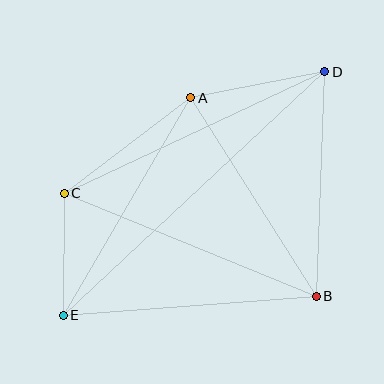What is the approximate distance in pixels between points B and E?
The distance between B and E is approximately 253 pixels.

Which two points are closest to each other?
Points C and E are closest to each other.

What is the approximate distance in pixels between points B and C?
The distance between B and C is approximately 272 pixels.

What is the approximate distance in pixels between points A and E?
The distance between A and E is approximately 252 pixels.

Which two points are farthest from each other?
Points D and E are farthest from each other.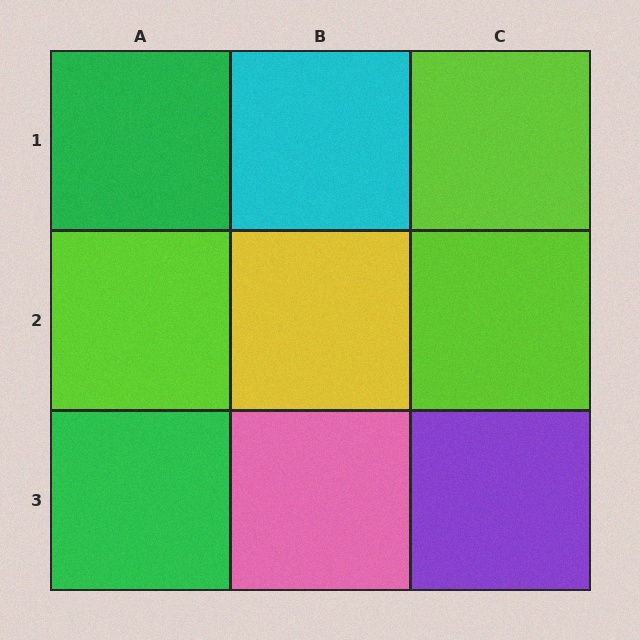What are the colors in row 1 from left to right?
Green, cyan, lime.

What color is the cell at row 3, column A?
Green.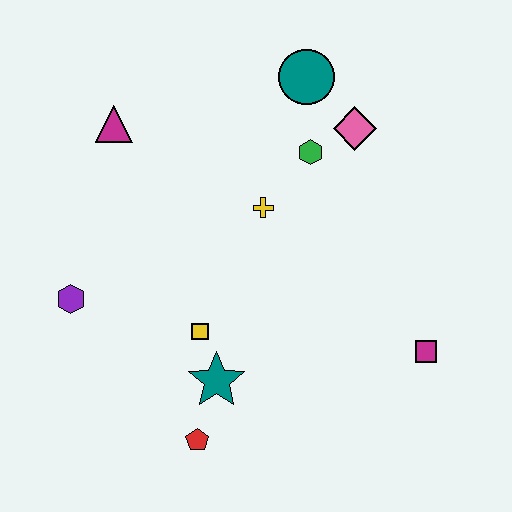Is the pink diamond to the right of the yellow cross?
Yes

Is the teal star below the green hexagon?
Yes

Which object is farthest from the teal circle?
The red pentagon is farthest from the teal circle.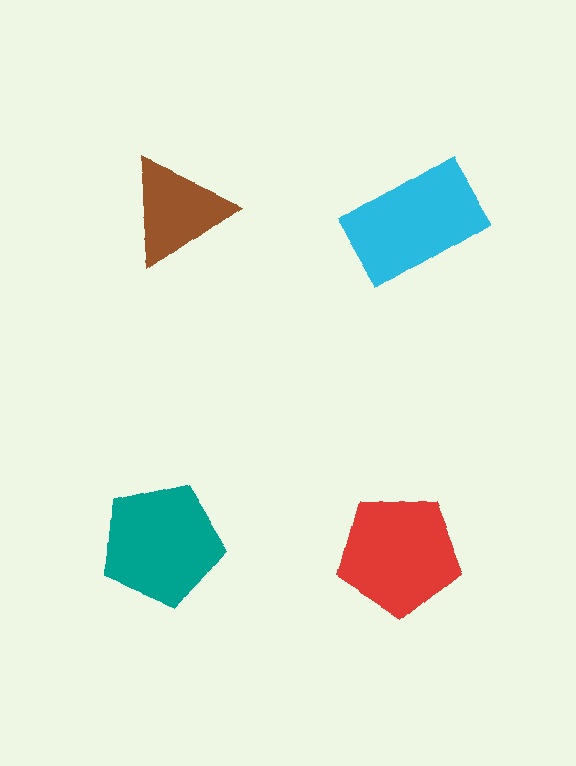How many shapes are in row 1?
2 shapes.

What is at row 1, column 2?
A cyan rectangle.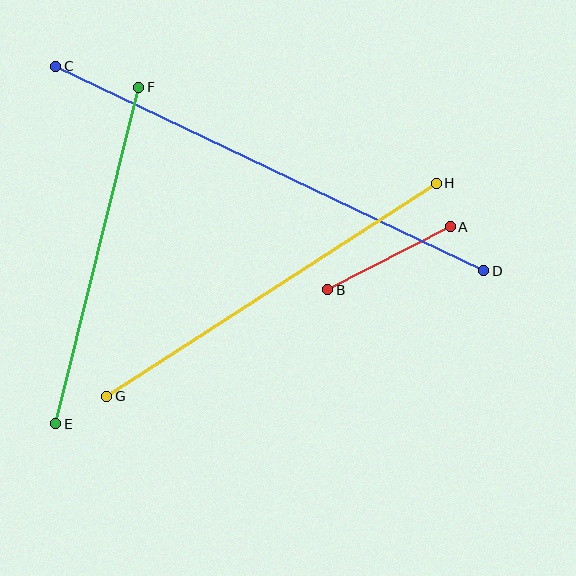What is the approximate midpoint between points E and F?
The midpoint is at approximately (97, 255) pixels.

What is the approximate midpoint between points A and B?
The midpoint is at approximately (389, 258) pixels.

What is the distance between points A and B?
The distance is approximately 138 pixels.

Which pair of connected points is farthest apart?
Points C and D are farthest apart.